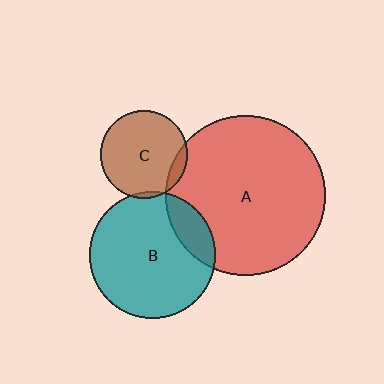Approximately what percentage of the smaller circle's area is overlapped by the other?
Approximately 15%.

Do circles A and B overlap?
Yes.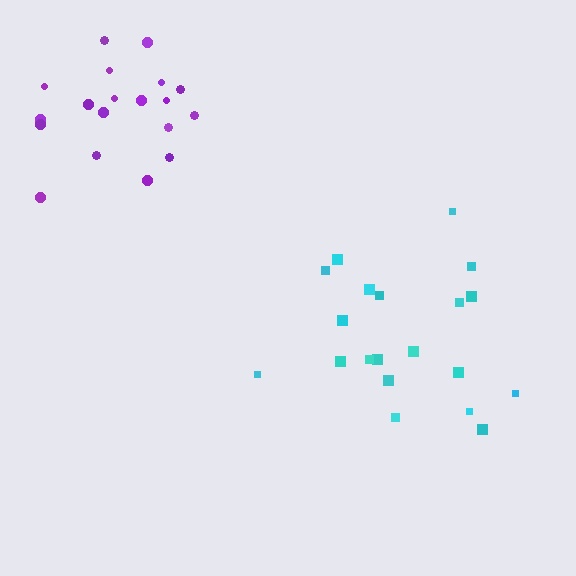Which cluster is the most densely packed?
Cyan.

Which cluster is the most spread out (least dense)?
Purple.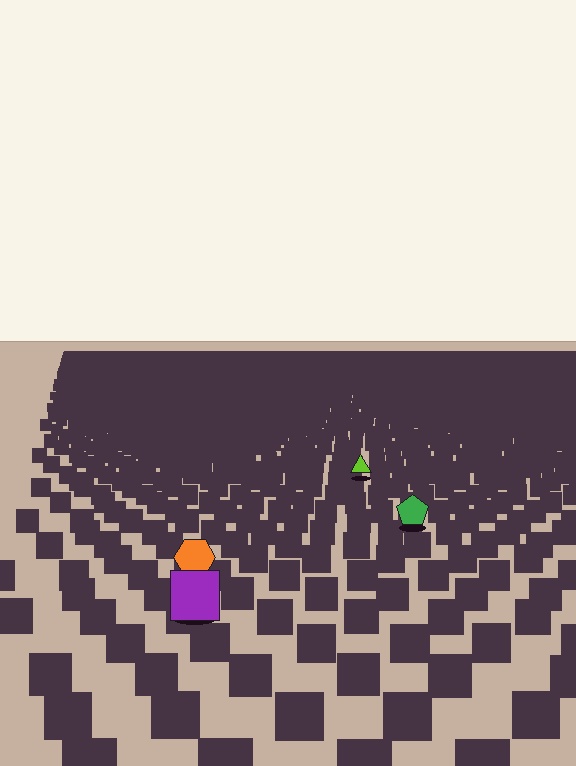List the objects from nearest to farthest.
From nearest to farthest: the purple square, the orange hexagon, the green pentagon, the lime triangle.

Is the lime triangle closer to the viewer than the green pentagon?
No. The green pentagon is closer — you can tell from the texture gradient: the ground texture is coarser near it.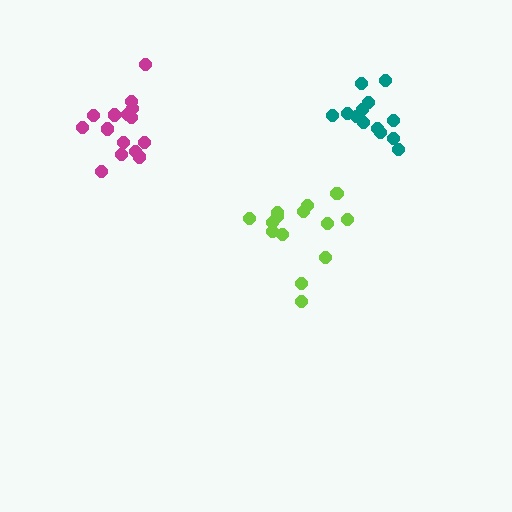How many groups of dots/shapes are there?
There are 3 groups.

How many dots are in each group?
Group 1: 14 dots, Group 2: 13 dots, Group 3: 15 dots (42 total).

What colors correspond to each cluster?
The clusters are colored: lime, teal, magenta.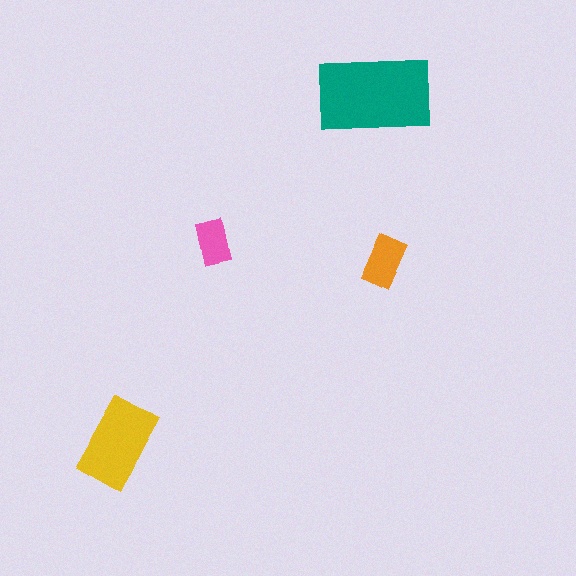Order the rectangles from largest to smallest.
the teal one, the yellow one, the orange one, the pink one.